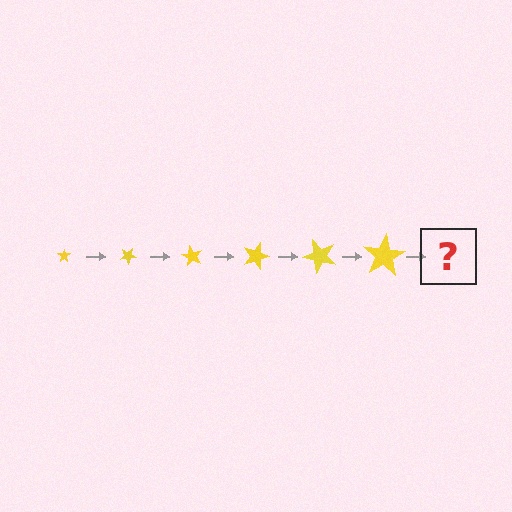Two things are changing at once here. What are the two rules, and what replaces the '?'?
The two rules are that the star grows larger each step and it rotates 30 degrees each step. The '?' should be a star, larger than the previous one and rotated 180 degrees from the start.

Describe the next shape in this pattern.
It should be a star, larger than the previous one and rotated 180 degrees from the start.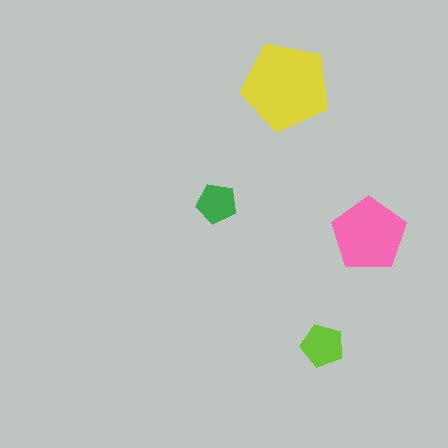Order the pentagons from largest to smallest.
the yellow one, the pink one, the lime one, the green one.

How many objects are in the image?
There are 4 objects in the image.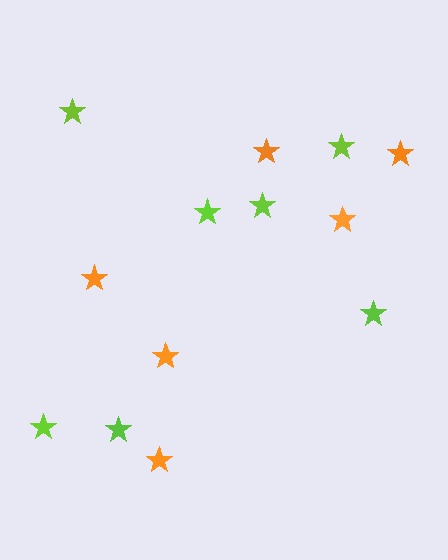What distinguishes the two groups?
There are 2 groups: one group of lime stars (7) and one group of orange stars (6).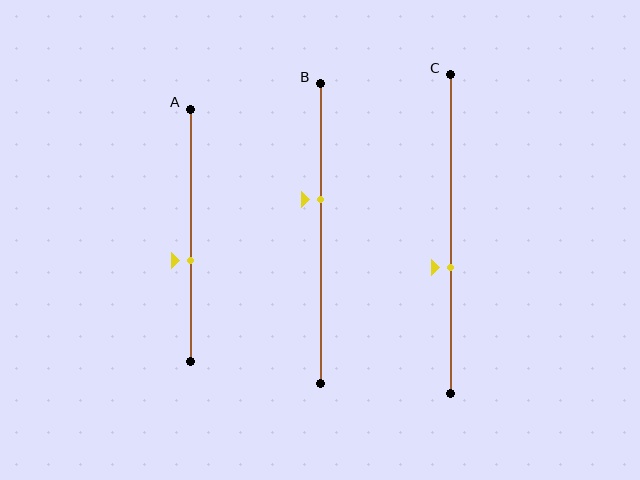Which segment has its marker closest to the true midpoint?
Segment A has its marker closest to the true midpoint.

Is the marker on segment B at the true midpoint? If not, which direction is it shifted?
No, the marker on segment B is shifted upward by about 11% of the segment length.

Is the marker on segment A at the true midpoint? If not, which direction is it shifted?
No, the marker on segment A is shifted downward by about 10% of the segment length.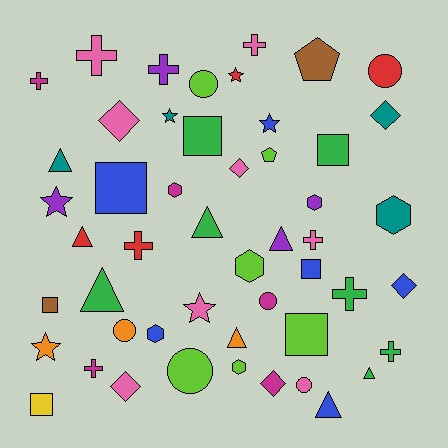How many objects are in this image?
There are 50 objects.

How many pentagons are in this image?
There are 2 pentagons.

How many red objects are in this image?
There are 4 red objects.